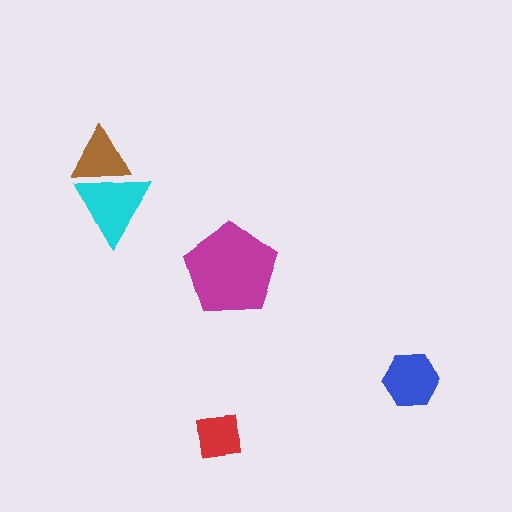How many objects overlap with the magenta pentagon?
0 objects overlap with the magenta pentagon.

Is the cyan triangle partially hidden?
No, no other shape covers it.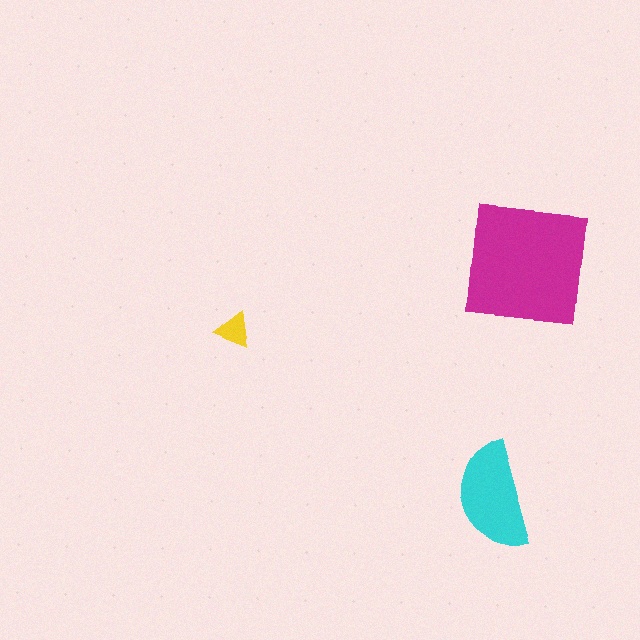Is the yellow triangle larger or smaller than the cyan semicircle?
Smaller.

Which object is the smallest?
The yellow triangle.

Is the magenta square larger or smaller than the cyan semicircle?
Larger.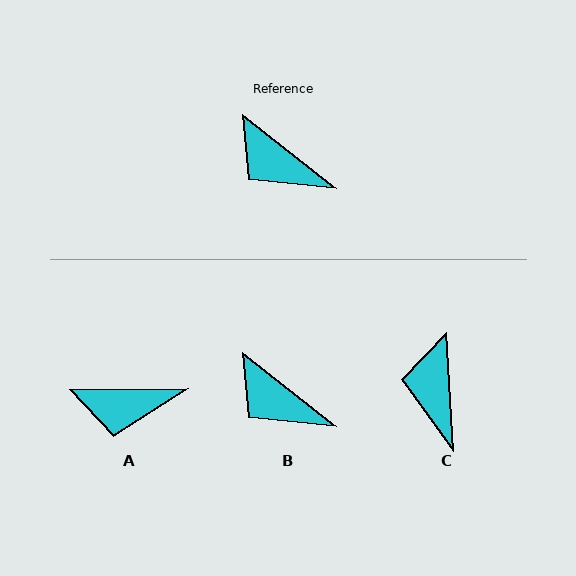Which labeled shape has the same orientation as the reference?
B.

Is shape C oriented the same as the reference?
No, it is off by about 48 degrees.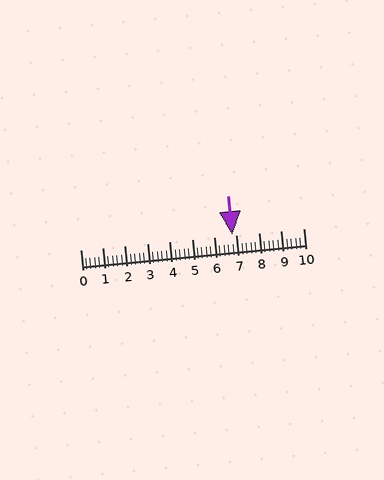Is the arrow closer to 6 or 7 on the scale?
The arrow is closer to 7.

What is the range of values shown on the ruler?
The ruler shows values from 0 to 10.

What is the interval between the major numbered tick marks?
The major tick marks are spaced 1 units apart.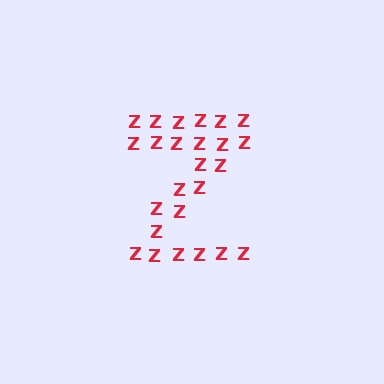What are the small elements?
The small elements are letter Z's.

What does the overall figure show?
The overall figure shows the letter Z.